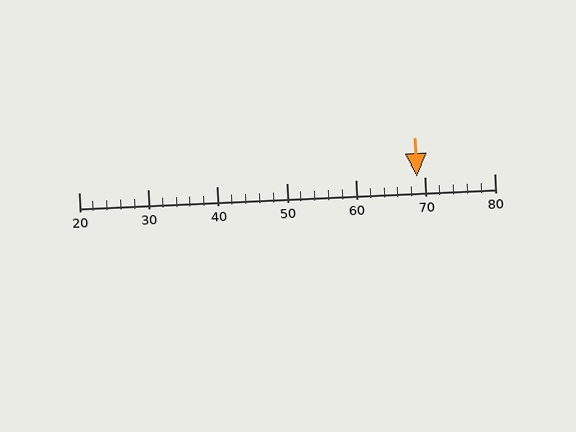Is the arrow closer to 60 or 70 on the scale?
The arrow is closer to 70.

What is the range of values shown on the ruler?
The ruler shows values from 20 to 80.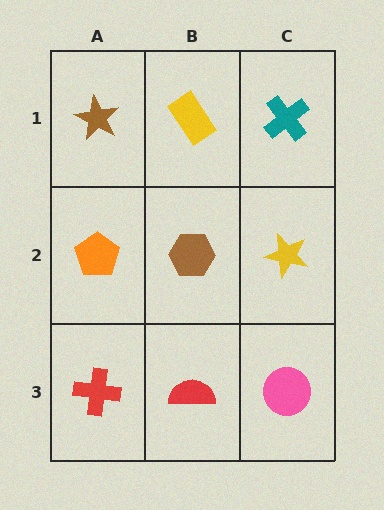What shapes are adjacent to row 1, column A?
An orange pentagon (row 2, column A), a yellow rectangle (row 1, column B).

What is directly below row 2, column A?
A red cross.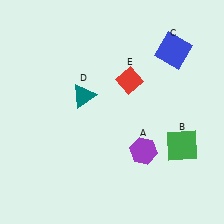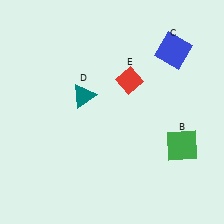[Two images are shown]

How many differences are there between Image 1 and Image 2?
There is 1 difference between the two images.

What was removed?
The purple hexagon (A) was removed in Image 2.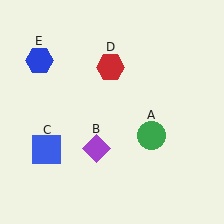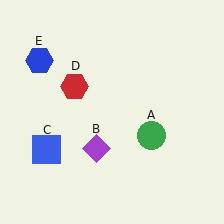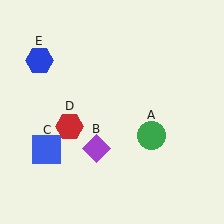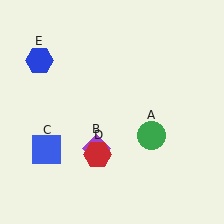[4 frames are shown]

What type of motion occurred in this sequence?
The red hexagon (object D) rotated counterclockwise around the center of the scene.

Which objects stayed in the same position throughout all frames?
Green circle (object A) and purple diamond (object B) and blue square (object C) and blue hexagon (object E) remained stationary.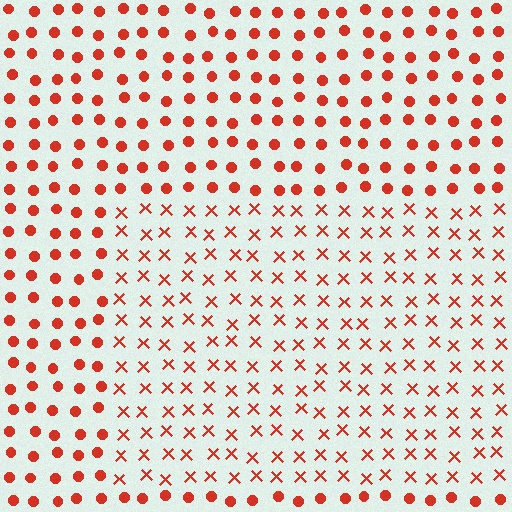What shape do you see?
I see a rectangle.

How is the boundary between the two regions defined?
The boundary is defined by a change in element shape: X marks inside vs. circles outside. All elements share the same color and spacing.